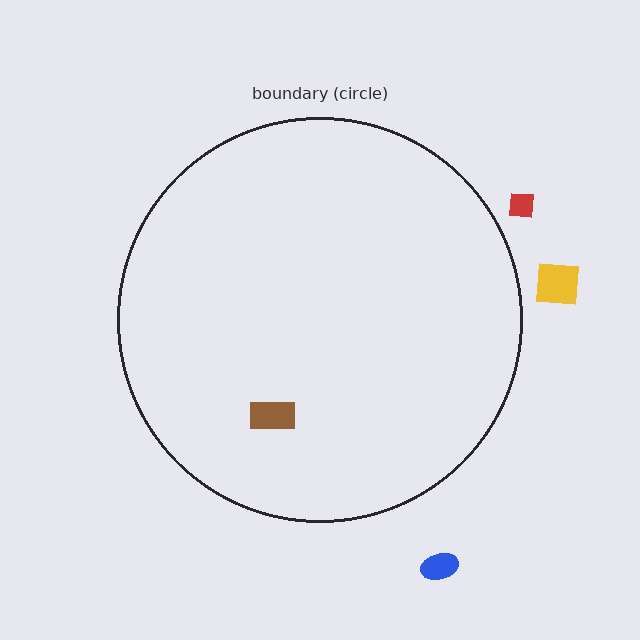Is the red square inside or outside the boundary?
Outside.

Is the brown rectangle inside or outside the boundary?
Inside.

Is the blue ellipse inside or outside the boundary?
Outside.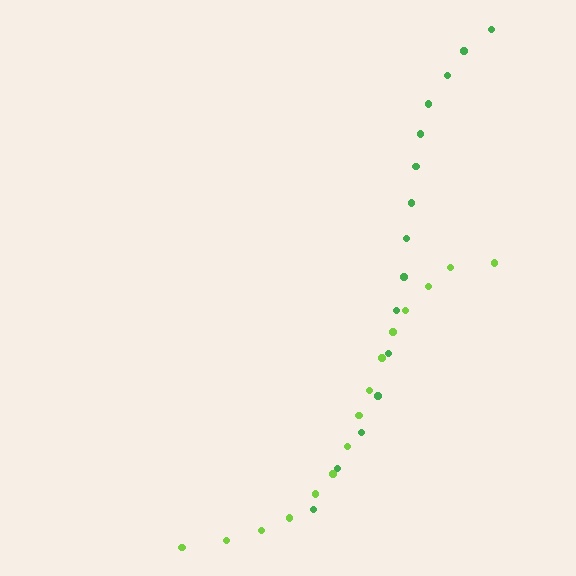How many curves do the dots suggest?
There are 2 distinct paths.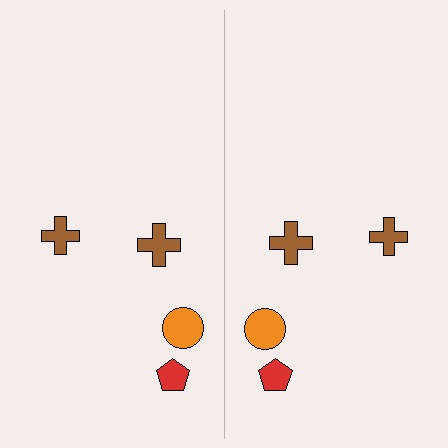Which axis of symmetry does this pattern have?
The pattern has a vertical axis of symmetry running through the center of the image.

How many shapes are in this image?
There are 8 shapes in this image.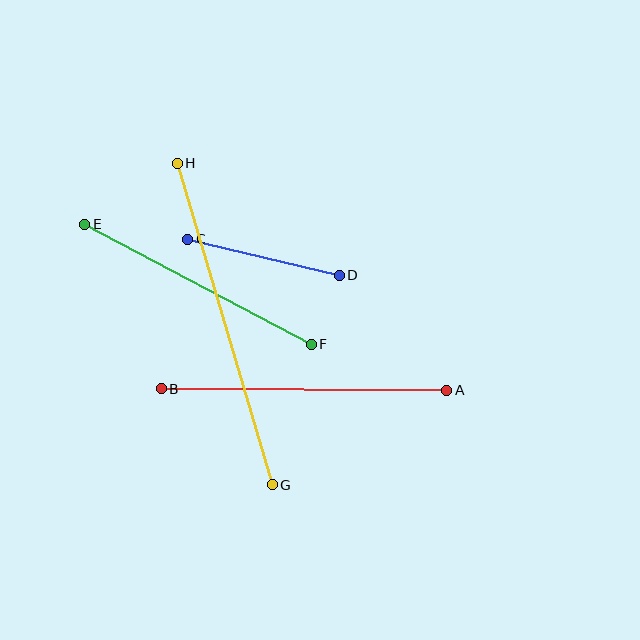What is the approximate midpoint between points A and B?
The midpoint is at approximately (304, 389) pixels.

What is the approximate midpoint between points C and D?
The midpoint is at approximately (264, 257) pixels.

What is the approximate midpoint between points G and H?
The midpoint is at approximately (225, 324) pixels.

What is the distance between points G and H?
The distance is approximately 335 pixels.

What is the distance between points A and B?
The distance is approximately 286 pixels.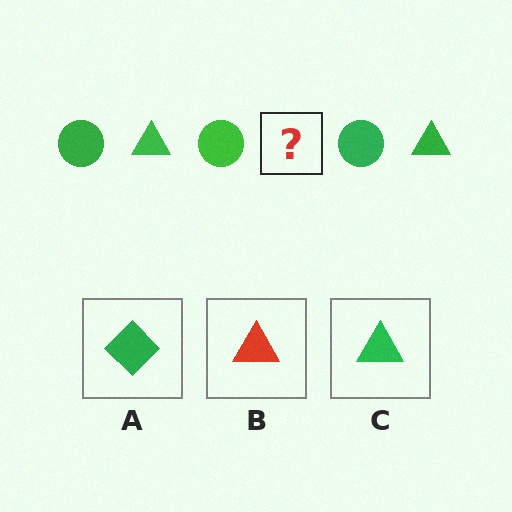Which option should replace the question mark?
Option C.